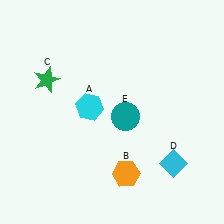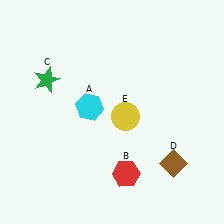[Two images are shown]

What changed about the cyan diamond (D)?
In Image 1, D is cyan. In Image 2, it changed to brown.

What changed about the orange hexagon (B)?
In Image 1, B is orange. In Image 2, it changed to red.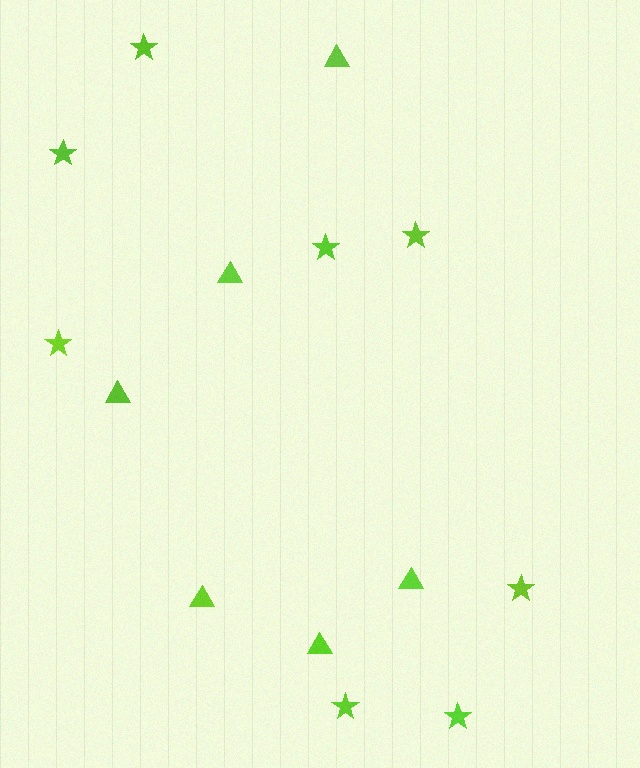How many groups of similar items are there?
There are 2 groups: one group of triangles (6) and one group of stars (8).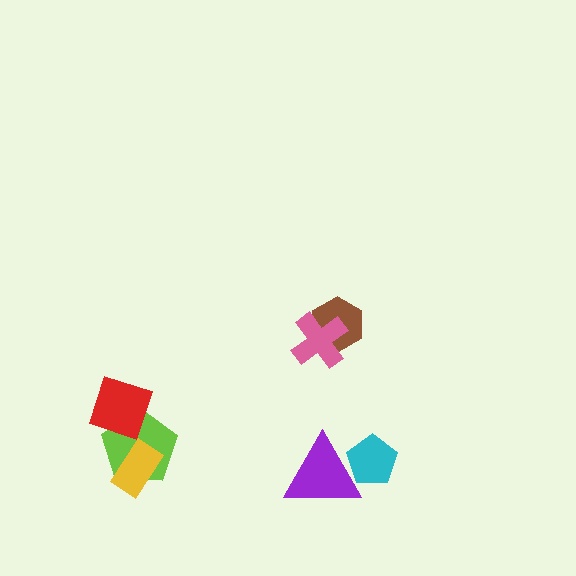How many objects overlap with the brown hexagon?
1 object overlaps with the brown hexagon.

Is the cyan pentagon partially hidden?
Yes, it is partially covered by another shape.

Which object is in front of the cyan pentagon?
The purple triangle is in front of the cyan pentagon.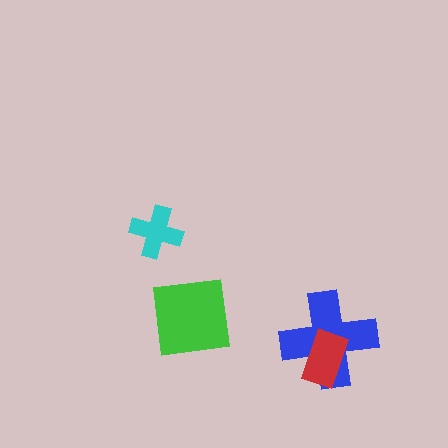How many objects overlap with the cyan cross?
0 objects overlap with the cyan cross.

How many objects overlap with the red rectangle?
1 object overlaps with the red rectangle.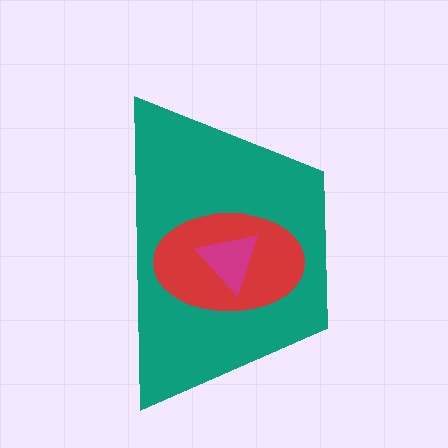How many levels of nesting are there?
3.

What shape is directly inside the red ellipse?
The magenta triangle.